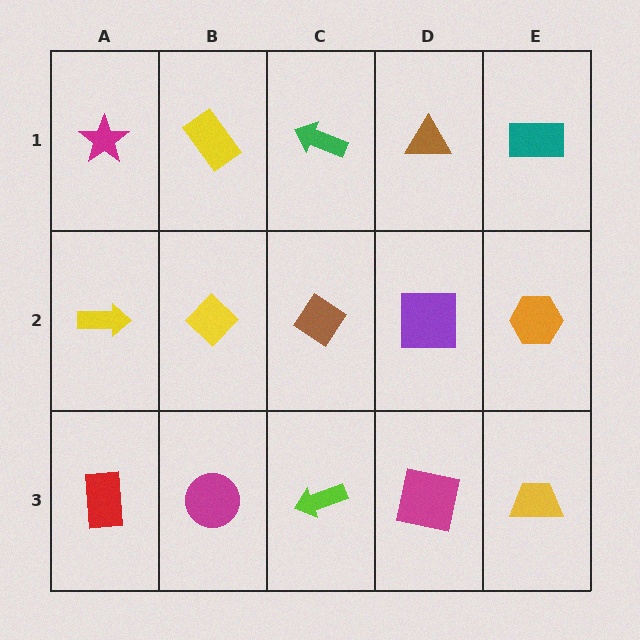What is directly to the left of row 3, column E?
A magenta square.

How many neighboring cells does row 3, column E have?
2.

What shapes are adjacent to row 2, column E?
A teal rectangle (row 1, column E), a yellow trapezoid (row 3, column E), a purple square (row 2, column D).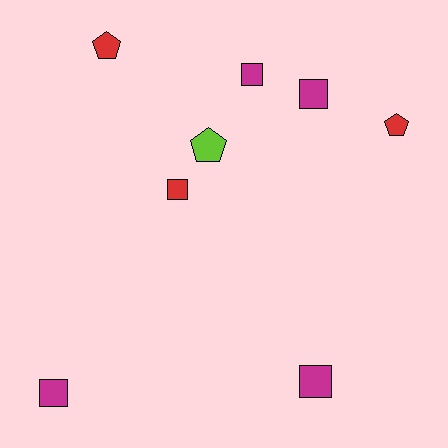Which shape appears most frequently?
Square, with 5 objects.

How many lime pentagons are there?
There is 1 lime pentagon.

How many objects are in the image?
There are 8 objects.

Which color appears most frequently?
Magenta, with 4 objects.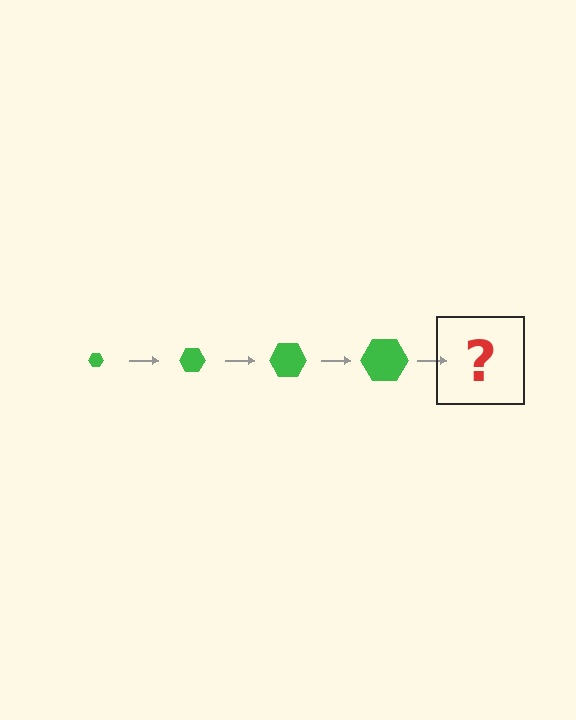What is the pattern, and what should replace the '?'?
The pattern is that the hexagon gets progressively larger each step. The '?' should be a green hexagon, larger than the previous one.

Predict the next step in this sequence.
The next step is a green hexagon, larger than the previous one.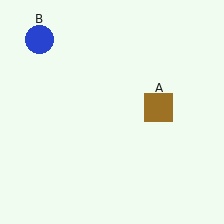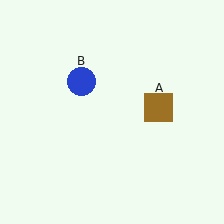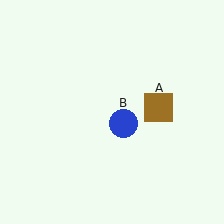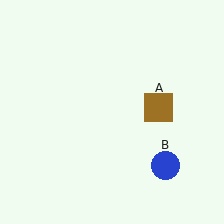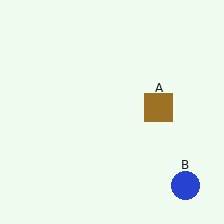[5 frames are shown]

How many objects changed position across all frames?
1 object changed position: blue circle (object B).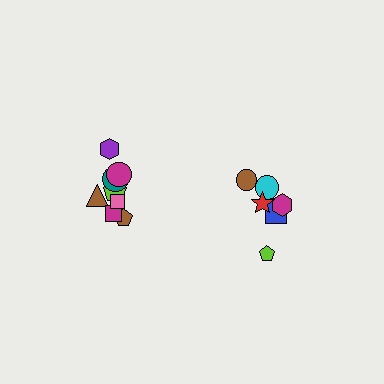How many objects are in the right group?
There are 6 objects.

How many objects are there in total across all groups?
There are 14 objects.